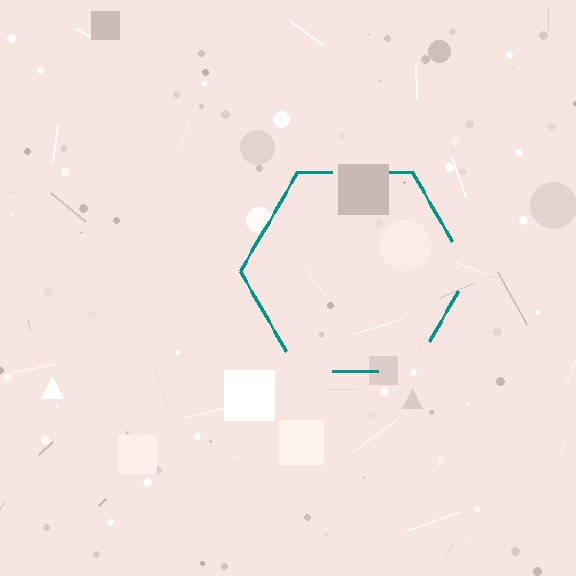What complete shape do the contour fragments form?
The contour fragments form a hexagon.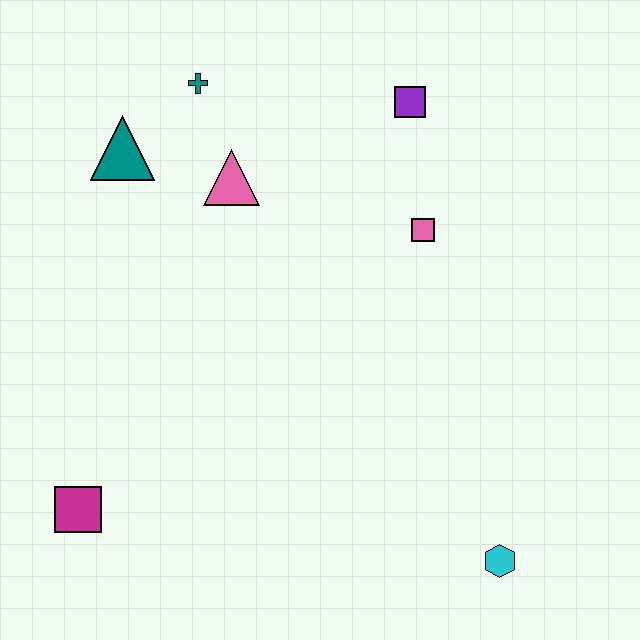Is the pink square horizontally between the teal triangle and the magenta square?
No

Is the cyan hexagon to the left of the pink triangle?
No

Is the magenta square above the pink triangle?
No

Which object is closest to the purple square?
The pink square is closest to the purple square.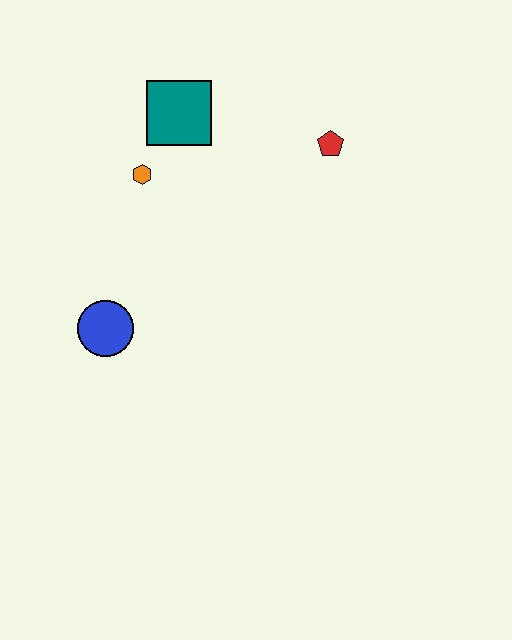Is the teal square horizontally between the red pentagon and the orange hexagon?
Yes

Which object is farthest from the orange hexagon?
The red pentagon is farthest from the orange hexagon.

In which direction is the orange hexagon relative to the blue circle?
The orange hexagon is above the blue circle.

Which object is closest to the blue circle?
The orange hexagon is closest to the blue circle.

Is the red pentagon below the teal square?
Yes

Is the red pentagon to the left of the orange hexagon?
No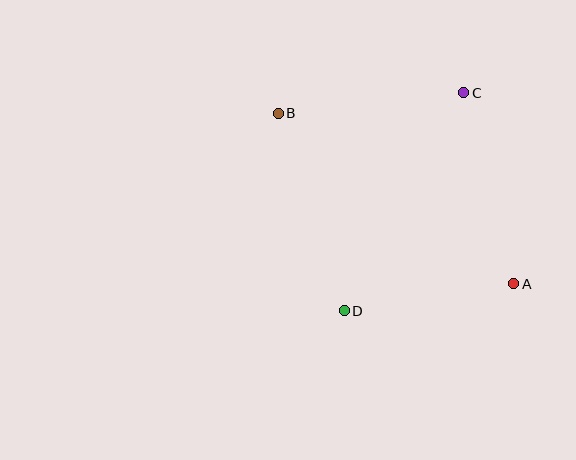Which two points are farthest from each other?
Points A and B are farthest from each other.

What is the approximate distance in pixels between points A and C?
The distance between A and C is approximately 198 pixels.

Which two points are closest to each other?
Points A and D are closest to each other.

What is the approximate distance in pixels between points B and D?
The distance between B and D is approximately 208 pixels.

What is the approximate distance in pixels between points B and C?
The distance between B and C is approximately 186 pixels.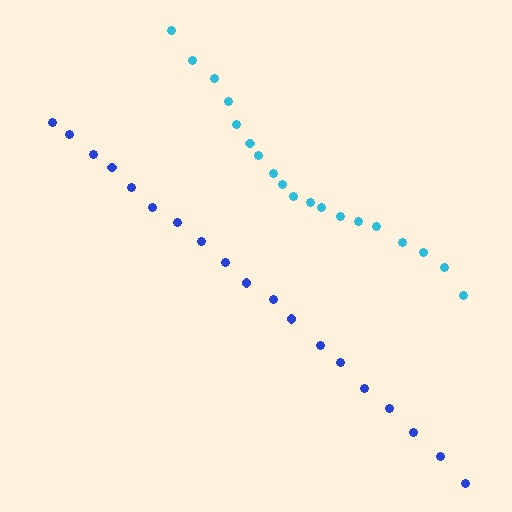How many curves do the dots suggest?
There are 2 distinct paths.